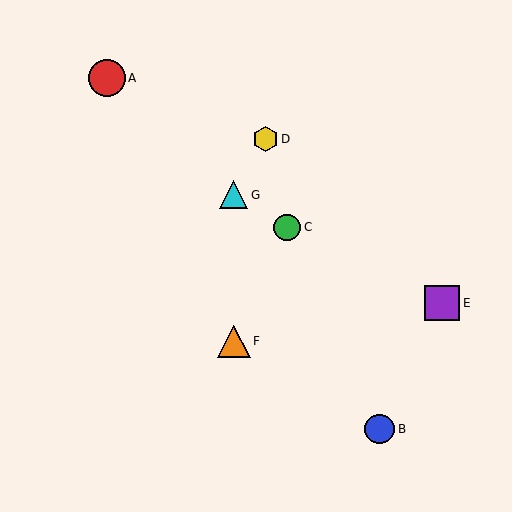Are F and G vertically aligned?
Yes, both are at x≈234.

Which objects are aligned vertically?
Objects F, G are aligned vertically.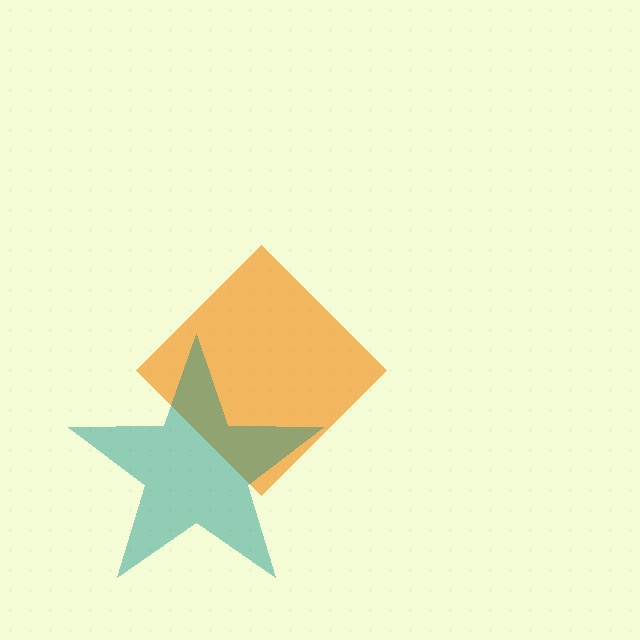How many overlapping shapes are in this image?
There are 2 overlapping shapes in the image.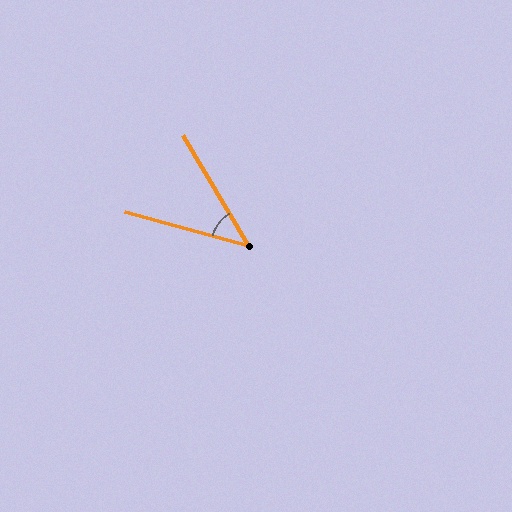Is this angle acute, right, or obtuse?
It is acute.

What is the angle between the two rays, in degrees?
Approximately 44 degrees.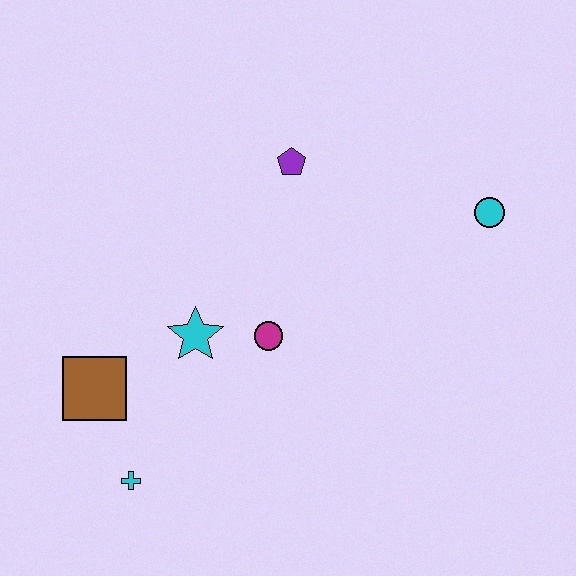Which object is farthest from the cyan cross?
The cyan circle is farthest from the cyan cross.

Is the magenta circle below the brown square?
No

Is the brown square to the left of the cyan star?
Yes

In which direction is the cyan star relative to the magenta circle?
The cyan star is to the left of the magenta circle.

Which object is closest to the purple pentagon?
The magenta circle is closest to the purple pentagon.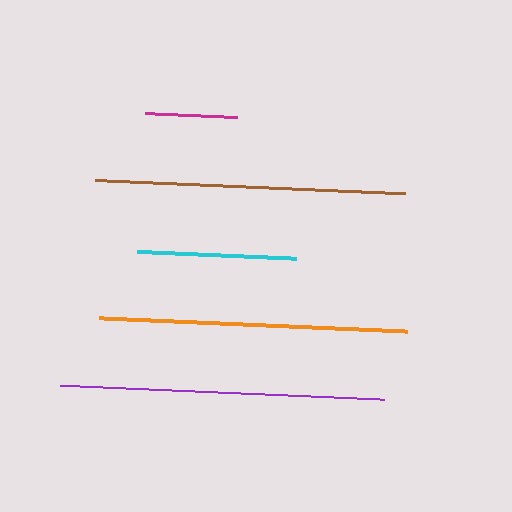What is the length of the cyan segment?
The cyan segment is approximately 159 pixels long.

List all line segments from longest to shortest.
From longest to shortest: purple, brown, orange, cyan, magenta.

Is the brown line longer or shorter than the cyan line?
The brown line is longer than the cyan line.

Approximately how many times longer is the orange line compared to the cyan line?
The orange line is approximately 1.9 times the length of the cyan line.